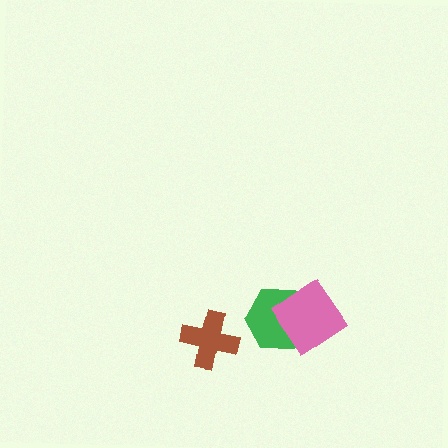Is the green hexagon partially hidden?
Yes, it is partially covered by another shape.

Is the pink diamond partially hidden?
No, no other shape covers it.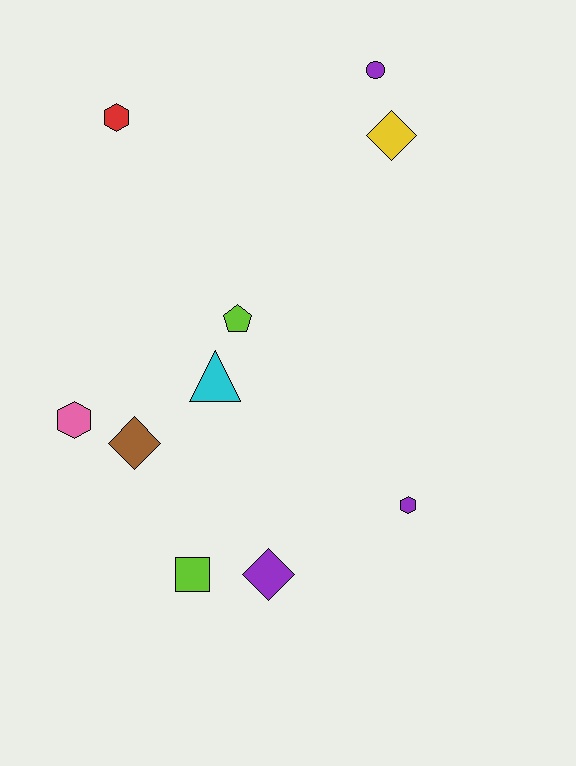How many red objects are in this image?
There is 1 red object.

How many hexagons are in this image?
There are 3 hexagons.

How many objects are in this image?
There are 10 objects.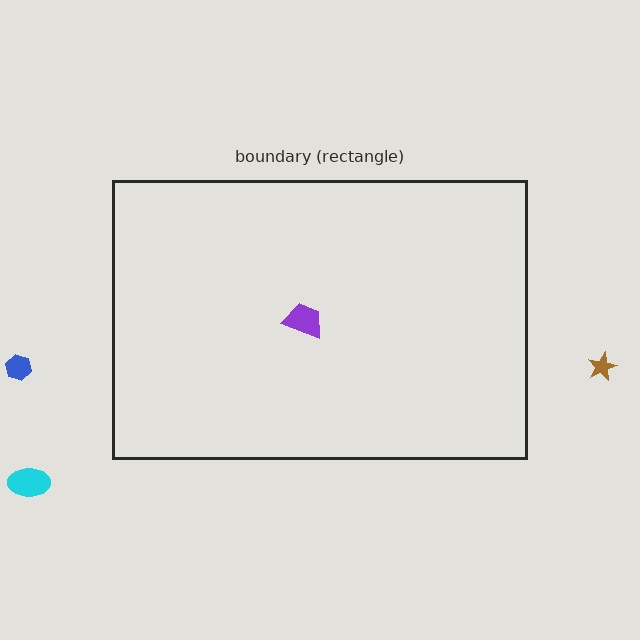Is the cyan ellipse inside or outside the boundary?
Outside.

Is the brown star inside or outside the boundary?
Outside.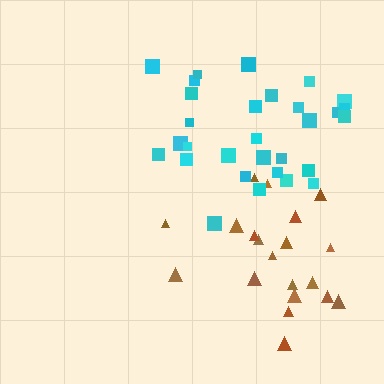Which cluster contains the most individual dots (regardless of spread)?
Cyan (30).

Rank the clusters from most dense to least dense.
cyan, brown.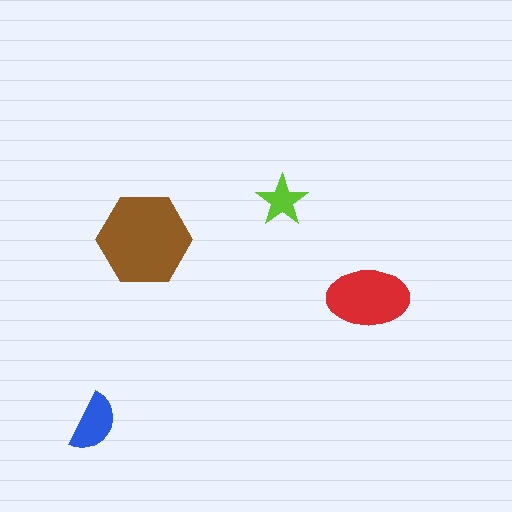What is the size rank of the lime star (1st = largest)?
4th.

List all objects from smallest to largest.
The lime star, the blue semicircle, the red ellipse, the brown hexagon.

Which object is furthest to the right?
The red ellipse is rightmost.